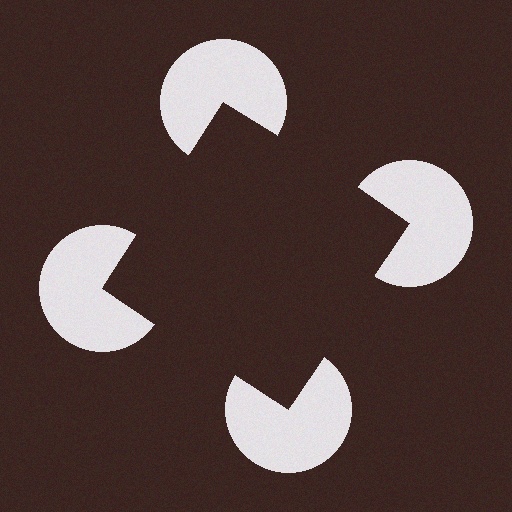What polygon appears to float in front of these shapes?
An illusory square — its edges are inferred from the aligned wedge cuts in the pac-man discs, not physically drawn.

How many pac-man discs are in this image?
There are 4 — one at each vertex of the illusory square.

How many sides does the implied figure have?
4 sides.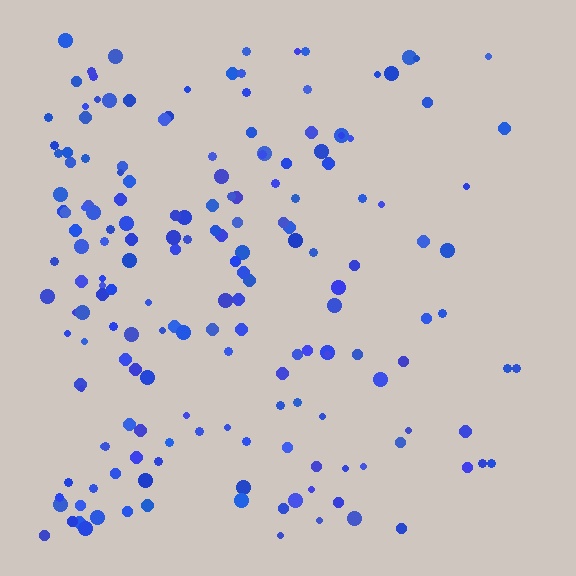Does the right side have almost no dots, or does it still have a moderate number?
Still a moderate number, just noticeably fewer than the left.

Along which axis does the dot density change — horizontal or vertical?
Horizontal.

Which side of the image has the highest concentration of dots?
The left.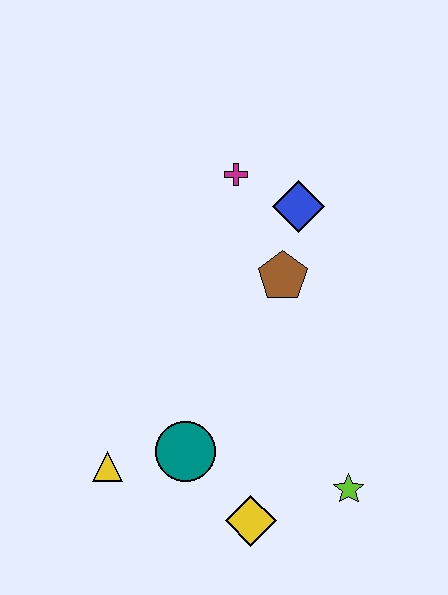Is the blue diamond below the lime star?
No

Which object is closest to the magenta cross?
The blue diamond is closest to the magenta cross.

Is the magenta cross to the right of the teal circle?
Yes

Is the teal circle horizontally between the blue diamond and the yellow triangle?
Yes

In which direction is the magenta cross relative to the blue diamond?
The magenta cross is to the left of the blue diamond.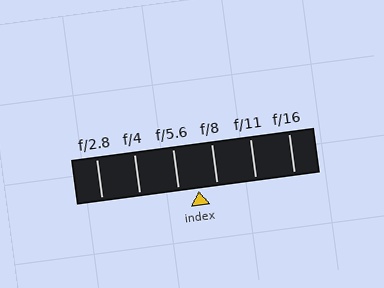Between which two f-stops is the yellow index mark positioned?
The index mark is between f/5.6 and f/8.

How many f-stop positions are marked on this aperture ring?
There are 6 f-stop positions marked.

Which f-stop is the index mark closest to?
The index mark is closest to f/8.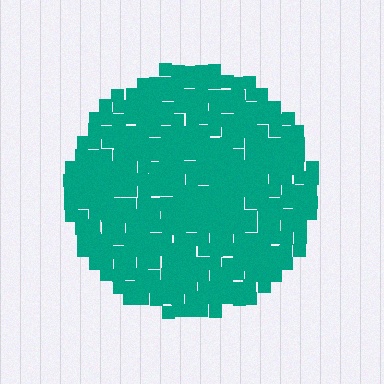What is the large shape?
The large shape is a circle.